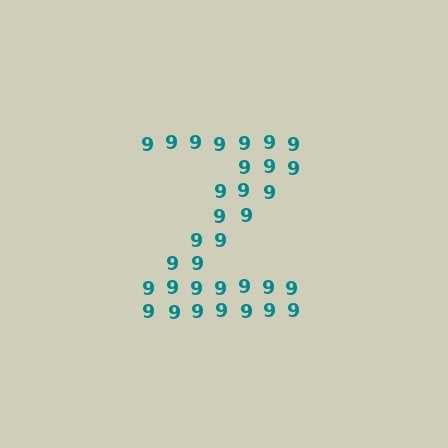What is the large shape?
The large shape is the letter Z.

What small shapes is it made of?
It is made of small digit 9's.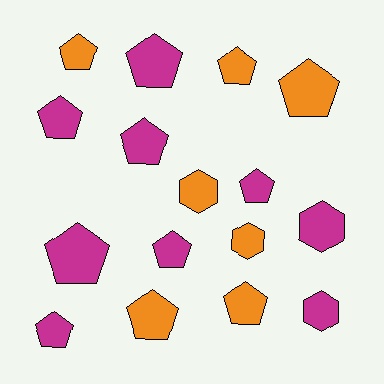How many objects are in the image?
There are 16 objects.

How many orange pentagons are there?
There are 5 orange pentagons.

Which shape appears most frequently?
Pentagon, with 12 objects.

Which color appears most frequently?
Magenta, with 9 objects.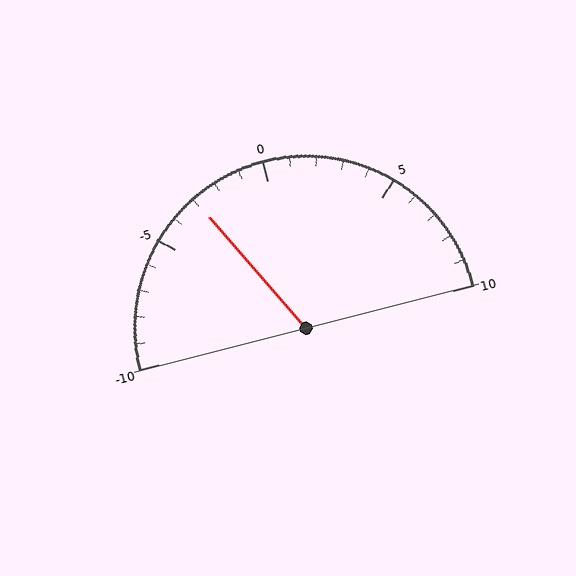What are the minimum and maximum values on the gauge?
The gauge ranges from -10 to 10.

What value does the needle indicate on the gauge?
The needle indicates approximately -3.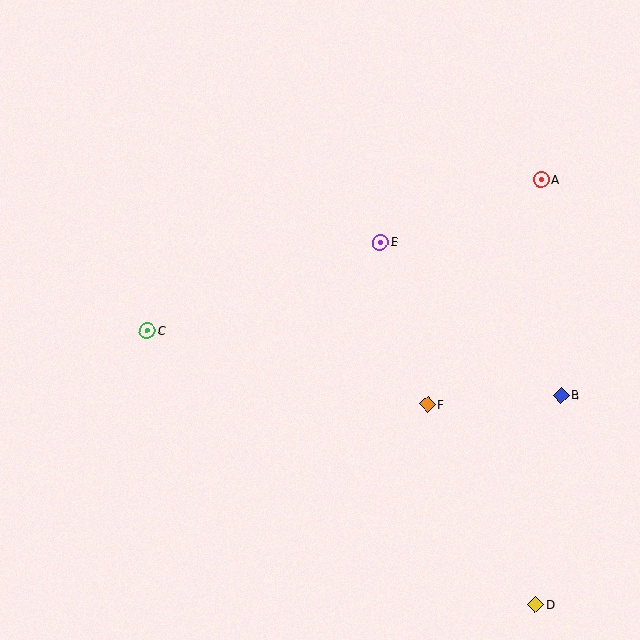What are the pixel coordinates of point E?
Point E is at (380, 242).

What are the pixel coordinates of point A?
Point A is at (541, 179).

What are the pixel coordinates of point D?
Point D is at (536, 605).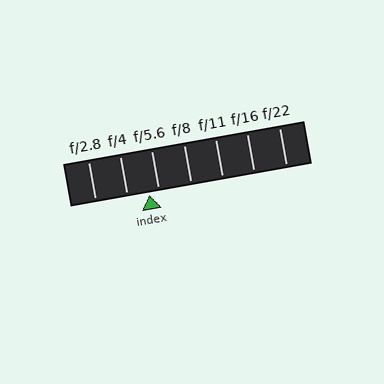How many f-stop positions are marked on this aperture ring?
There are 7 f-stop positions marked.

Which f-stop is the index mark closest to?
The index mark is closest to f/5.6.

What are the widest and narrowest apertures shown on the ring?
The widest aperture shown is f/2.8 and the narrowest is f/22.